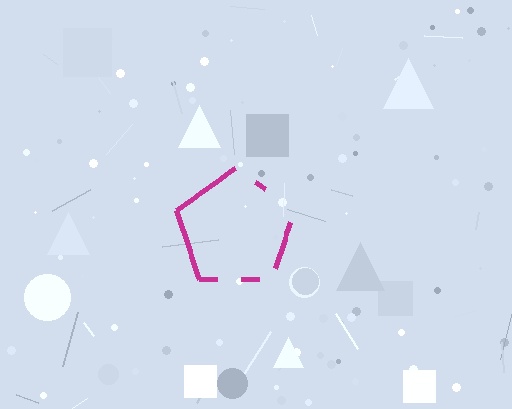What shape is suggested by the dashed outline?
The dashed outline suggests a pentagon.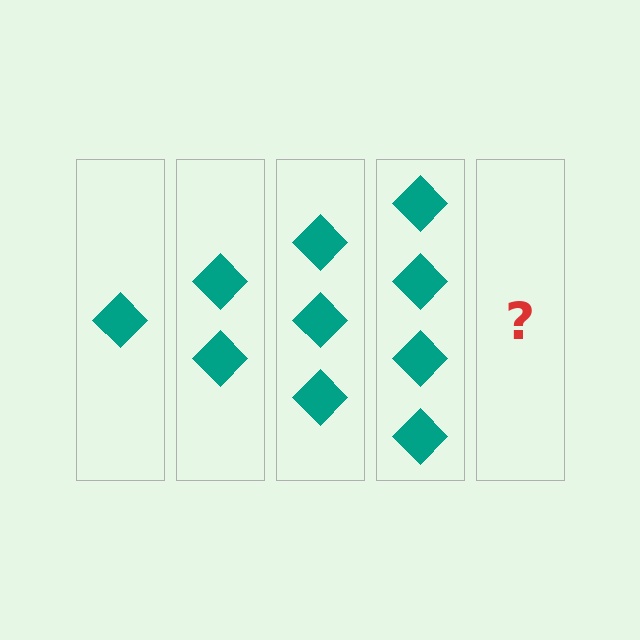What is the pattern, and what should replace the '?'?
The pattern is that each step adds one more diamond. The '?' should be 5 diamonds.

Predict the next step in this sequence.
The next step is 5 diamonds.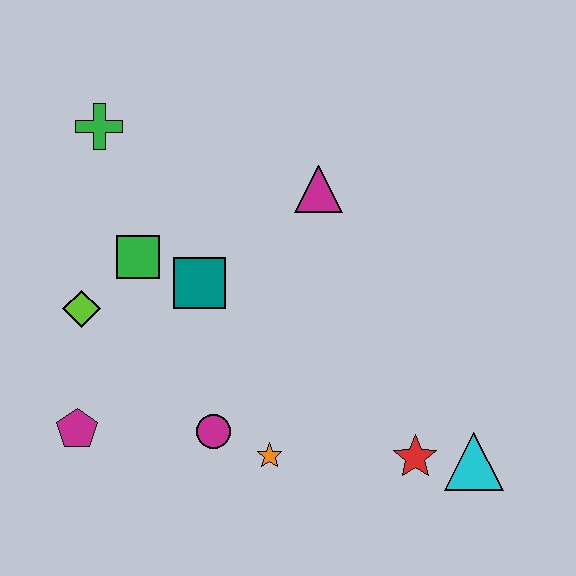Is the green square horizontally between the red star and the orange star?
No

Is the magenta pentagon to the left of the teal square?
Yes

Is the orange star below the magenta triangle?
Yes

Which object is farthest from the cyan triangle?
The green cross is farthest from the cyan triangle.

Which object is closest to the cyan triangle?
The red star is closest to the cyan triangle.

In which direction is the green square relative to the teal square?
The green square is to the left of the teal square.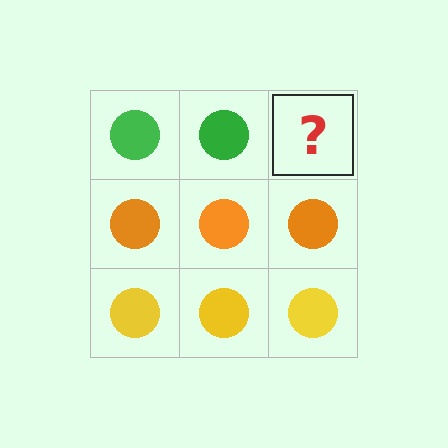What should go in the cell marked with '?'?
The missing cell should contain a green circle.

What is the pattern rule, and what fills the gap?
The rule is that each row has a consistent color. The gap should be filled with a green circle.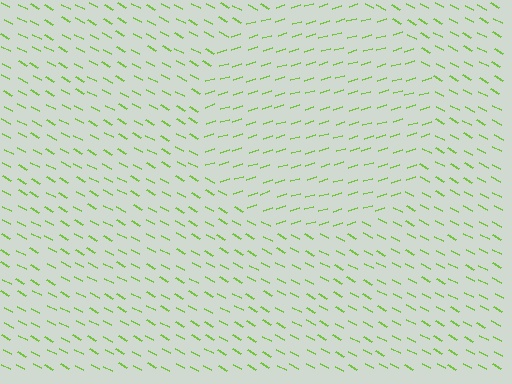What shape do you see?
I see a circle.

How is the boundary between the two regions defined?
The boundary is defined purely by a change in line orientation (approximately 45 degrees difference). All lines are the same color and thickness.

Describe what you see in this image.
The image is filled with small lime line segments. A circle region in the image has lines oriented differently from the surrounding lines, creating a visible texture boundary.